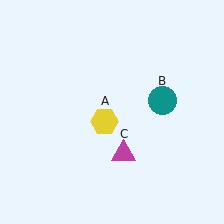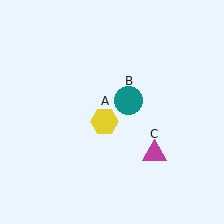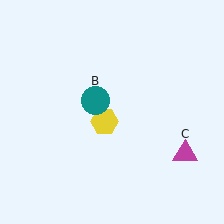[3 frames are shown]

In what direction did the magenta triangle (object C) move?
The magenta triangle (object C) moved right.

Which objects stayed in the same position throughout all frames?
Yellow hexagon (object A) remained stationary.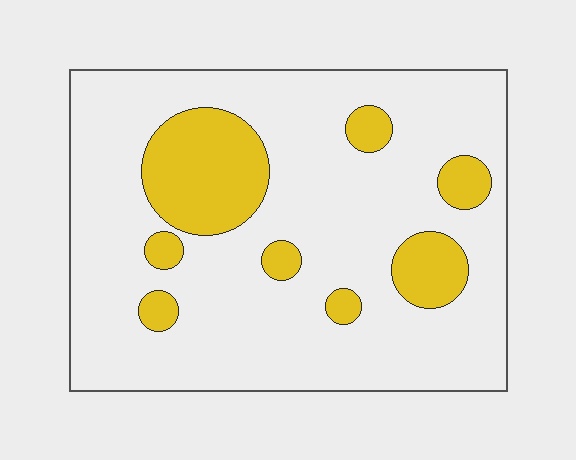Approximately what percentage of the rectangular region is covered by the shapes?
Approximately 20%.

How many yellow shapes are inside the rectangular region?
8.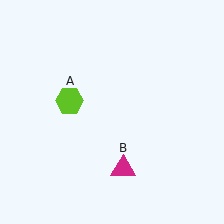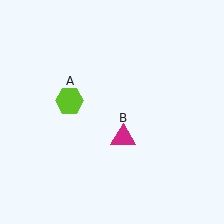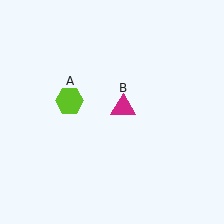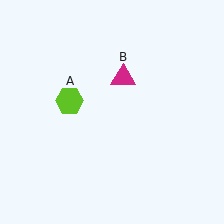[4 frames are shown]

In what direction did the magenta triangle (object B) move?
The magenta triangle (object B) moved up.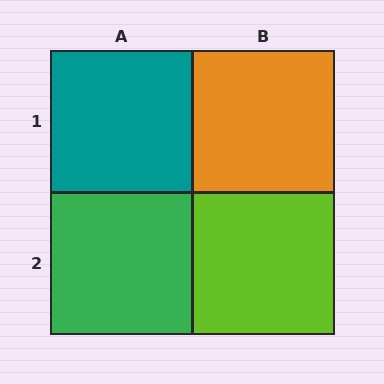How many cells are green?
1 cell is green.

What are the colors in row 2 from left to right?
Green, lime.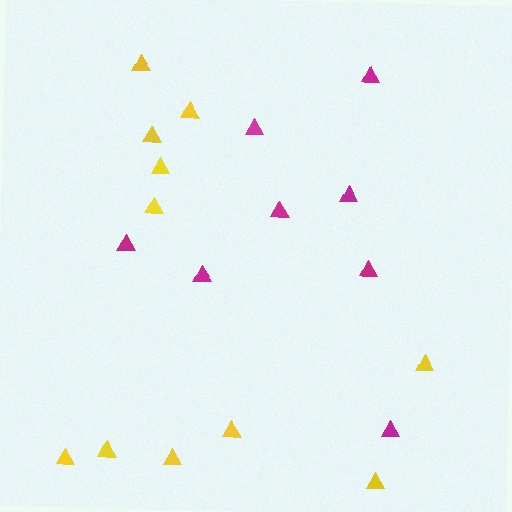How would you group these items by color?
There are 2 groups: one group of yellow triangles (11) and one group of magenta triangles (8).